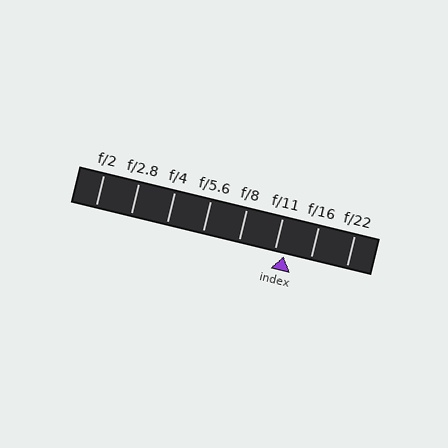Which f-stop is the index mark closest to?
The index mark is closest to f/11.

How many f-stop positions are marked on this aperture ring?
There are 8 f-stop positions marked.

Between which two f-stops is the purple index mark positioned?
The index mark is between f/11 and f/16.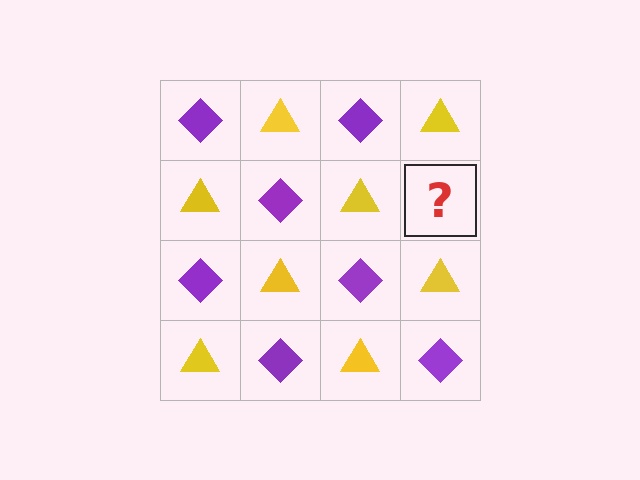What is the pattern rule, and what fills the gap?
The rule is that it alternates purple diamond and yellow triangle in a checkerboard pattern. The gap should be filled with a purple diamond.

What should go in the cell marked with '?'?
The missing cell should contain a purple diamond.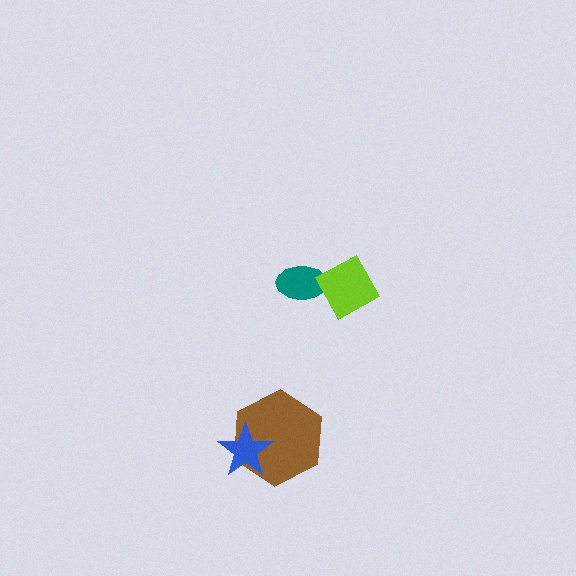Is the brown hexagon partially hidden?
Yes, it is partially covered by another shape.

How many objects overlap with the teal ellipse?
1 object overlaps with the teal ellipse.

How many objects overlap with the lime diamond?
1 object overlaps with the lime diamond.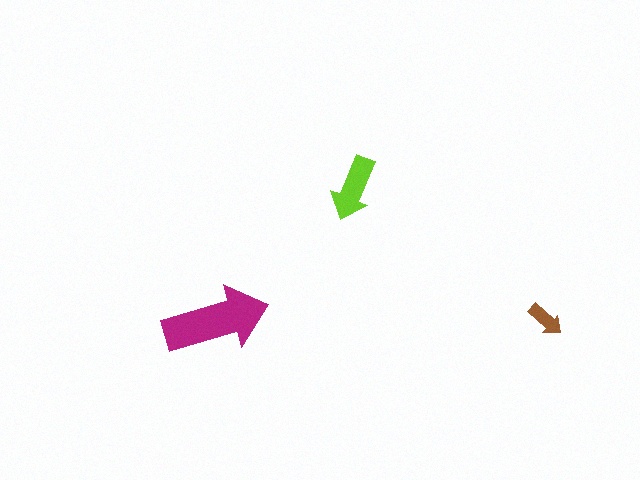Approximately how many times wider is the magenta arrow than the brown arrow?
About 3 times wider.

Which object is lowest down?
The brown arrow is bottommost.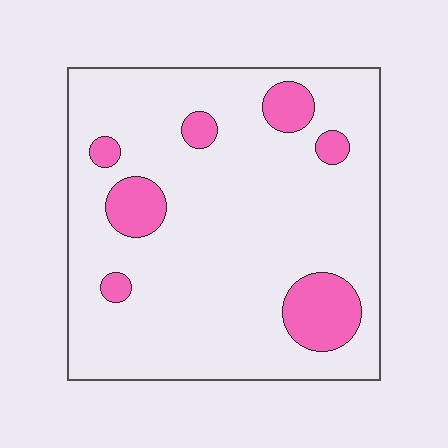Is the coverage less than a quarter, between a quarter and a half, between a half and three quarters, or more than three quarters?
Less than a quarter.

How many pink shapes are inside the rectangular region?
7.